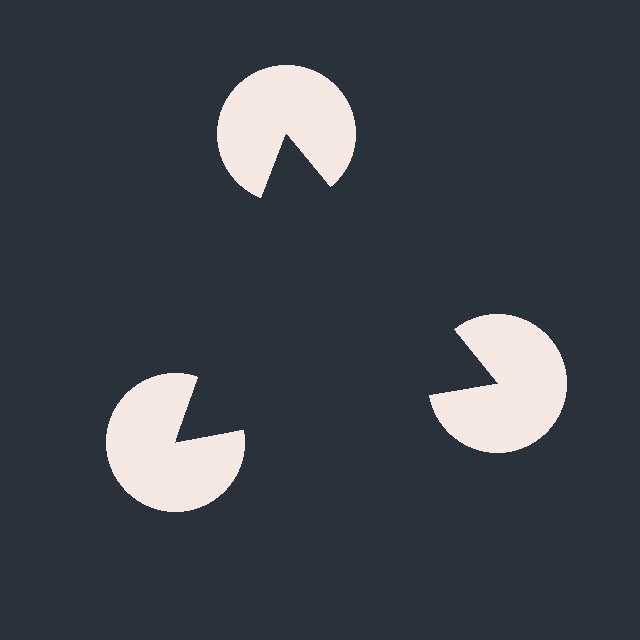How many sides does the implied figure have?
3 sides.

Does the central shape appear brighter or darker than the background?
It typically appears slightly darker than the background, even though no actual brightness change is drawn.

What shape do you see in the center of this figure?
An illusory triangle — its edges are inferred from the aligned wedge cuts in the pac-man discs, not physically drawn.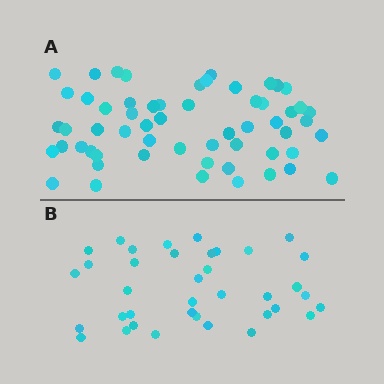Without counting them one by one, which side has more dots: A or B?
Region A (the top region) has more dots.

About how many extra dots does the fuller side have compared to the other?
Region A has approximately 20 more dots than region B.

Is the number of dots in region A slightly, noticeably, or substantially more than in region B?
Region A has substantially more. The ratio is roughly 1.6 to 1.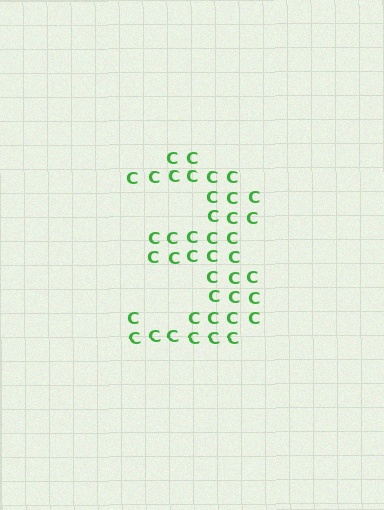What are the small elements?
The small elements are letter C's.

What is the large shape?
The large shape is the digit 3.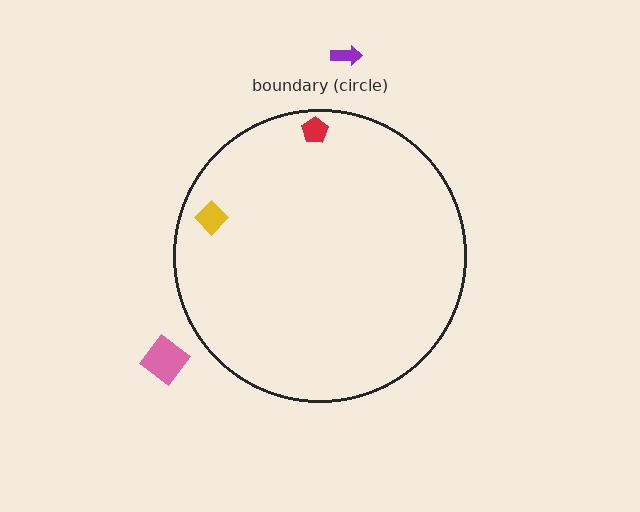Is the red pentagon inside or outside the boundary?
Inside.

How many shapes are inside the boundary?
2 inside, 2 outside.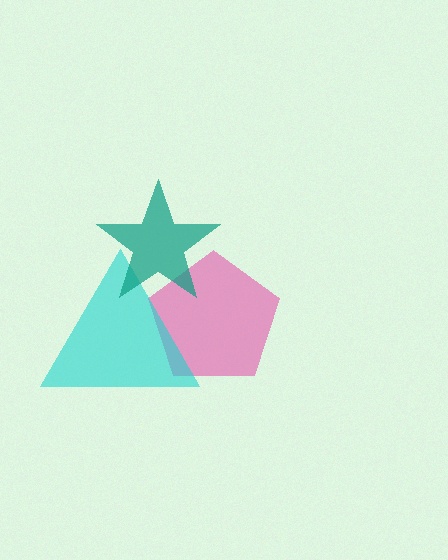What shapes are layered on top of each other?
The layered shapes are: a pink pentagon, a cyan triangle, a teal star.